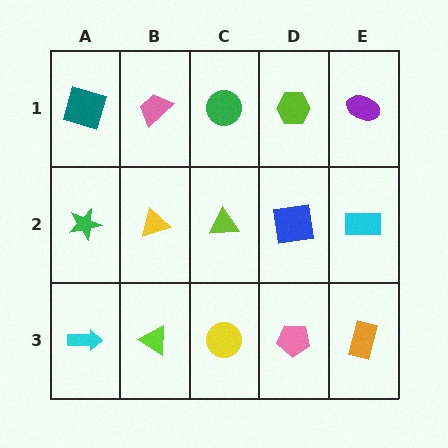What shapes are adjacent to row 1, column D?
A blue square (row 2, column D), a green circle (row 1, column C), a purple ellipse (row 1, column E).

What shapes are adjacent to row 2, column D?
A lime hexagon (row 1, column D), a pink pentagon (row 3, column D), a lime triangle (row 2, column C), a cyan rectangle (row 2, column E).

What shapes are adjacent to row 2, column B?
A pink trapezoid (row 1, column B), a lime triangle (row 3, column B), a green star (row 2, column A), a lime triangle (row 2, column C).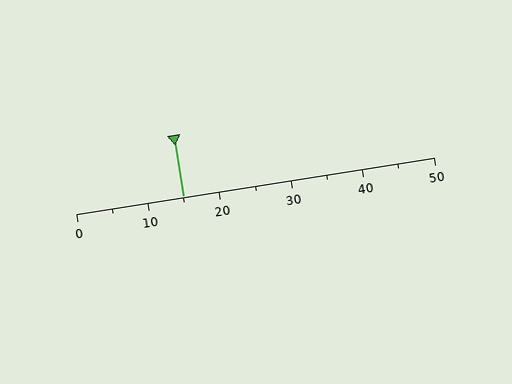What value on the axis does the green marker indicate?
The marker indicates approximately 15.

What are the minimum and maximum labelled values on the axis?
The axis runs from 0 to 50.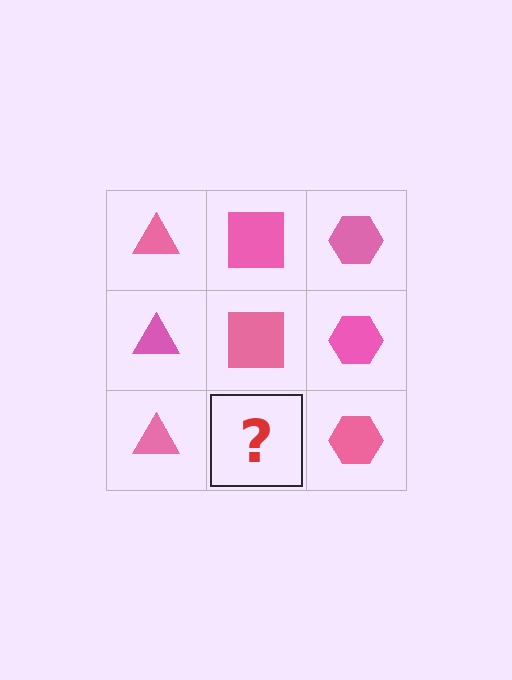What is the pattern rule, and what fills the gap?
The rule is that each column has a consistent shape. The gap should be filled with a pink square.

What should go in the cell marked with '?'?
The missing cell should contain a pink square.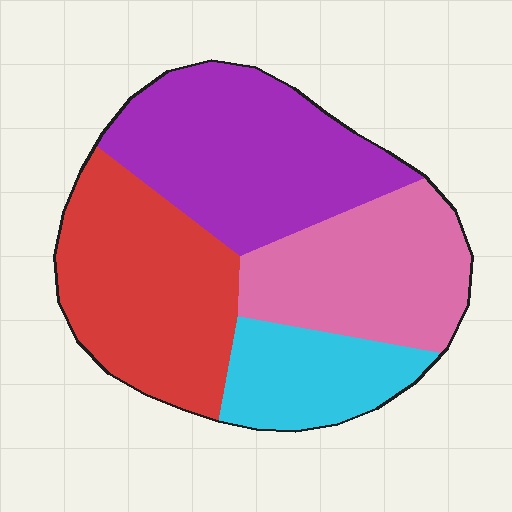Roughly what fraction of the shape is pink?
Pink covers around 25% of the shape.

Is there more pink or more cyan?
Pink.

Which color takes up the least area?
Cyan, at roughly 15%.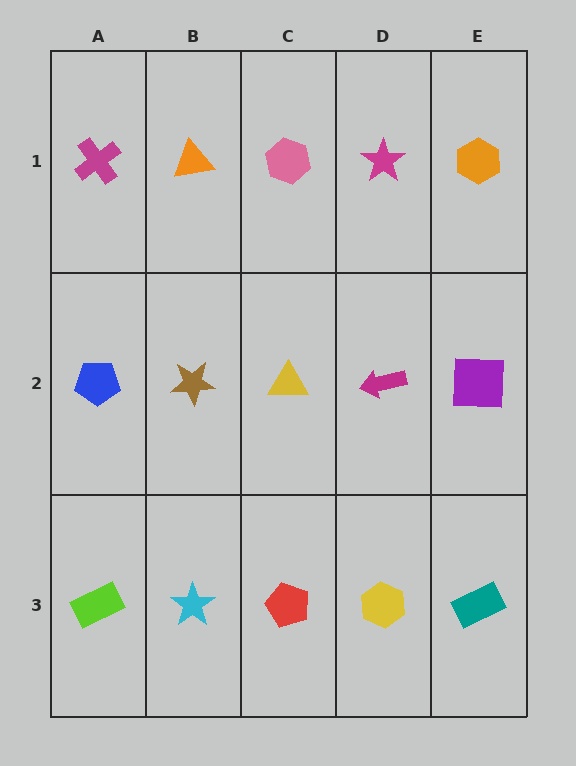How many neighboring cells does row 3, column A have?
2.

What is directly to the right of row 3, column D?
A teal rectangle.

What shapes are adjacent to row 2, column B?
An orange triangle (row 1, column B), a cyan star (row 3, column B), a blue pentagon (row 2, column A), a yellow triangle (row 2, column C).